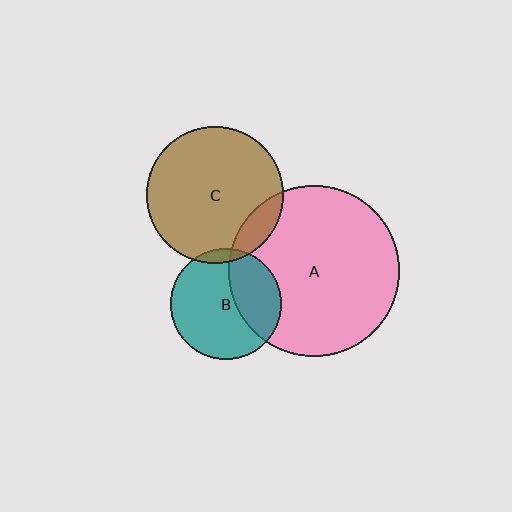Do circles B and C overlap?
Yes.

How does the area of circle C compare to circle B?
Approximately 1.5 times.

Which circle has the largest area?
Circle A (pink).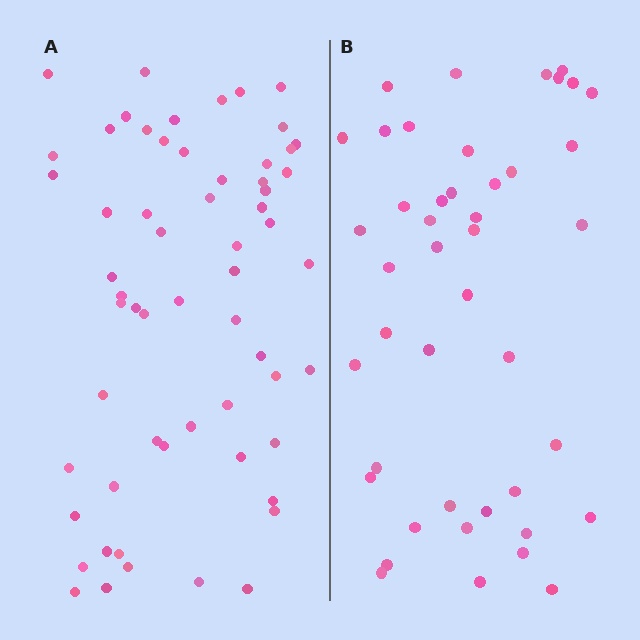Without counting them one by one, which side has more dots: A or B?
Region A (the left region) has more dots.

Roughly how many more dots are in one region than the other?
Region A has approximately 15 more dots than region B.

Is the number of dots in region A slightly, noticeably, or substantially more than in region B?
Region A has noticeably more, but not dramatically so. The ratio is roughly 1.4 to 1.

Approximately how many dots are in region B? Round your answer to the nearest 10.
About 40 dots. (The exact count is 44, which rounds to 40.)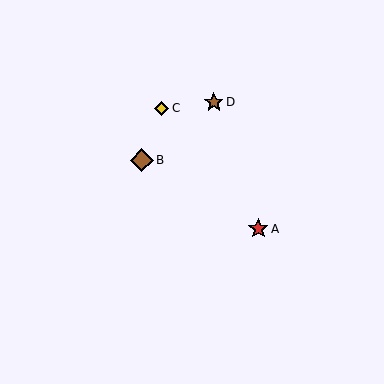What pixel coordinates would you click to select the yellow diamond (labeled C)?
Click at (162, 108) to select the yellow diamond C.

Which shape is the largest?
The brown diamond (labeled B) is the largest.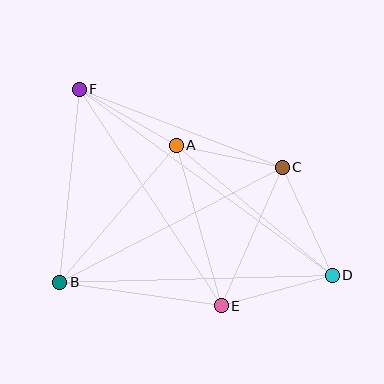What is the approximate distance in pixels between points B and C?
The distance between B and C is approximately 250 pixels.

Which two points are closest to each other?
Points A and C are closest to each other.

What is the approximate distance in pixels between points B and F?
The distance between B and F is approximately 194 pixels.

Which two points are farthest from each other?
Points D and F are farthest from each other.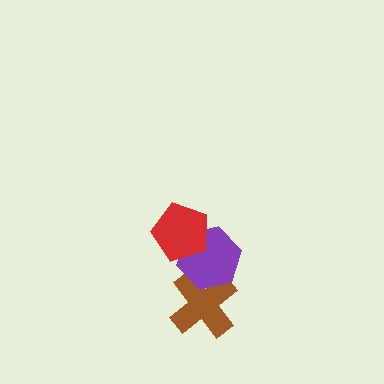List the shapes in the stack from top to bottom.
From top to bottom: the red pentagon, the purple hexagon, the brown cross.